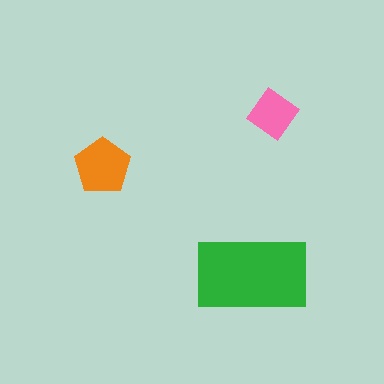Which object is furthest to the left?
The orange pentagon is leftmost.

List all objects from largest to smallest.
The green rectangle, the orange pentagon, the pink diamond.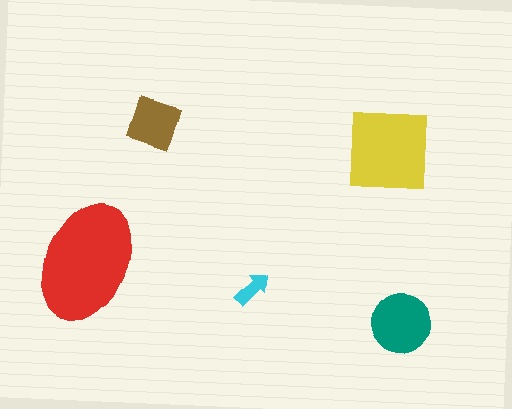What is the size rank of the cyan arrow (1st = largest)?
5th.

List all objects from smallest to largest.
The cyan arrow, the brown diamond, the teal circle, the yellow square, the red ellipse.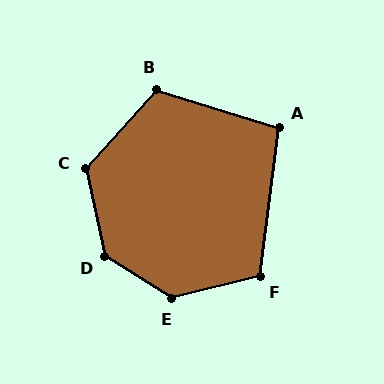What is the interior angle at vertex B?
Approximately 114 degrees (obtuse).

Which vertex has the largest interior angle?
D, at approximately 134 degrees.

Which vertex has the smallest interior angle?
A, at approximately 100 degrees.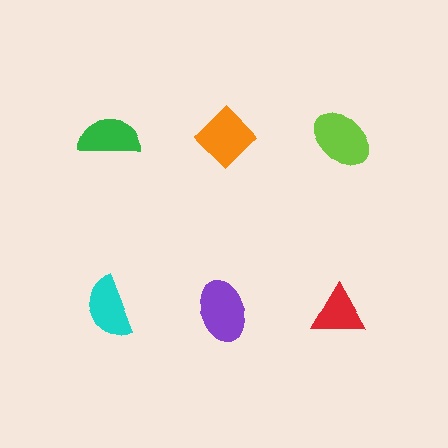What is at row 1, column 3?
A lime ellipse.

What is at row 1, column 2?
An orange diamond.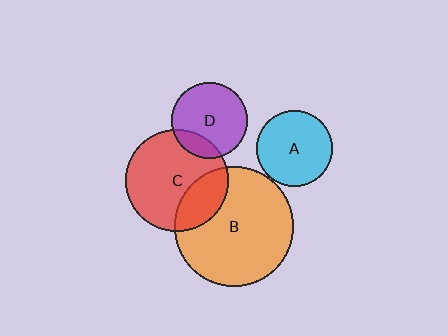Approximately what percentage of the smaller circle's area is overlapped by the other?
Approximately 25%.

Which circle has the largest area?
Circle B (orange).